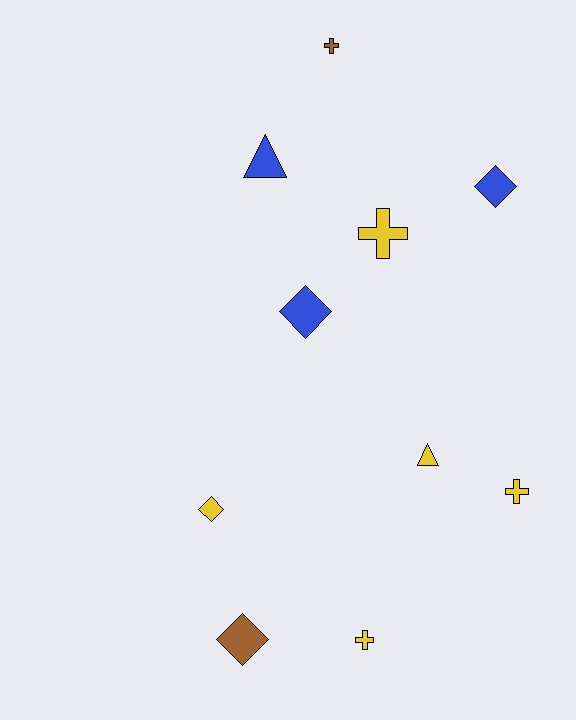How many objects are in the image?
There are 10 objects.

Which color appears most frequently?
Yellow, with 5 objects.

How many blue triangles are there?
There is 1 blue triangle.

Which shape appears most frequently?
Cross, with 4 objects.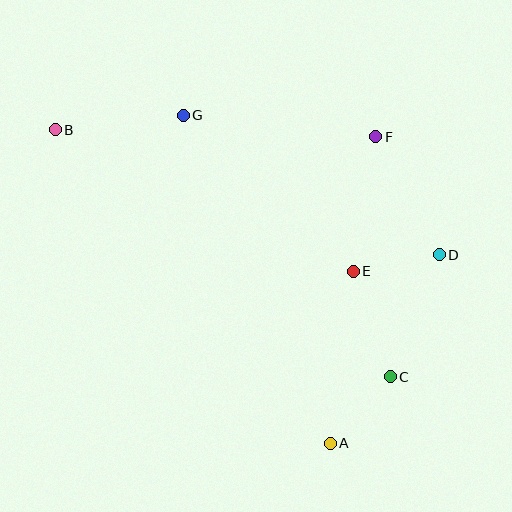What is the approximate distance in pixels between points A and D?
The distance between A and D is approximately 218 pixels.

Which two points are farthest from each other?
Points A and B are farthest from each other.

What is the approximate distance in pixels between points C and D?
The distance between C and D is approximately 131 pixels.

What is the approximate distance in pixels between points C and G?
The distance between C and G is approximately 333 pixels.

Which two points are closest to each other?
Points D and E are closest to each other.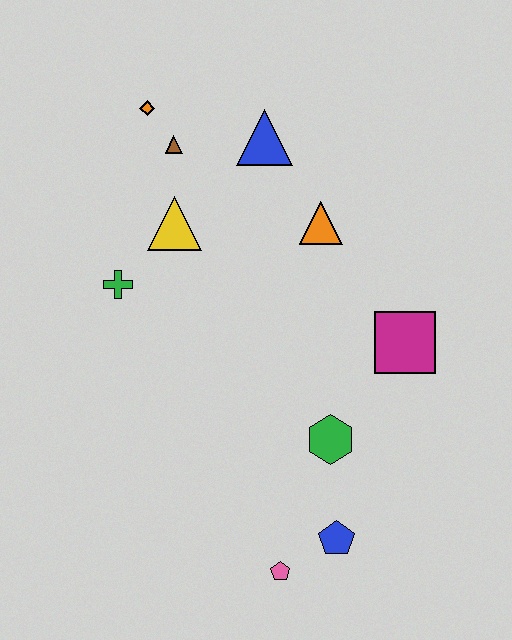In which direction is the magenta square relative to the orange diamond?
The magenta square is to the right of the orange diamond.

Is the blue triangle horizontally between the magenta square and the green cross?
Yes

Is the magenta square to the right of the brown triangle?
Yes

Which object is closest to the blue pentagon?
The pink pentagon is closest to the blue pentagon.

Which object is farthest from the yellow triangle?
The pink pentagon is farthest from the yellow triangle.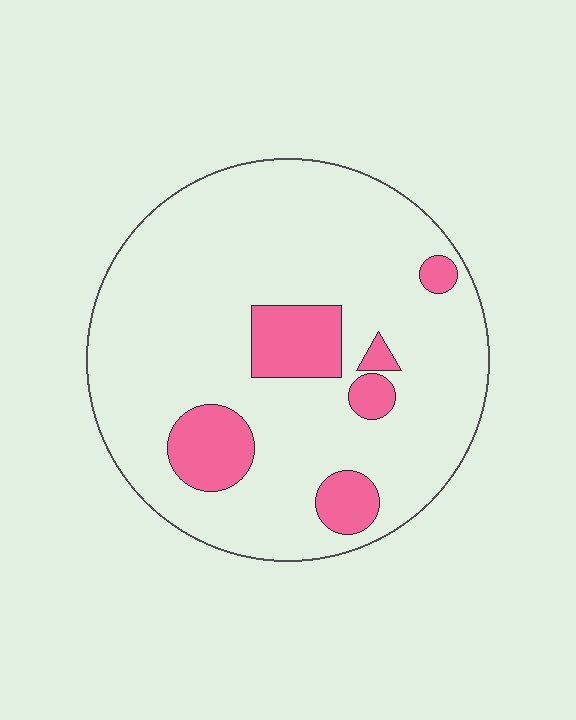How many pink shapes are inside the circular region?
6.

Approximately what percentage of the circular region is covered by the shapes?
Approximately 15%.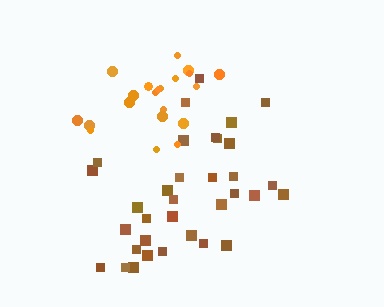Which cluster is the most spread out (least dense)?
Brown.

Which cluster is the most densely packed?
Orange.